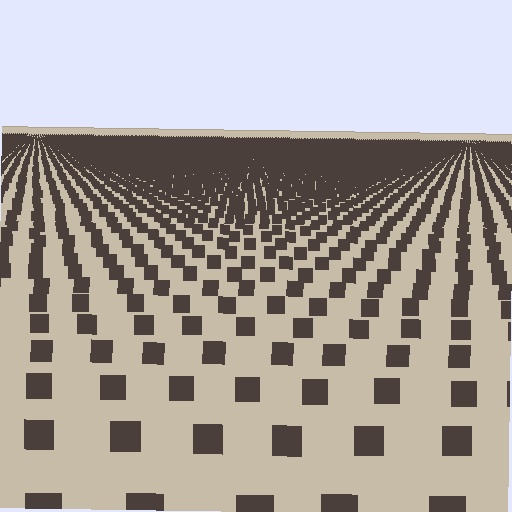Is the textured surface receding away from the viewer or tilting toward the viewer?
The surface is receding away from the viewer. Texture elements get smaller and denser toward the top.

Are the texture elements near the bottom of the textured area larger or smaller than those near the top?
Larger. Near the bottom, elements are closer to the viewer and appear at a bigger on-screen size.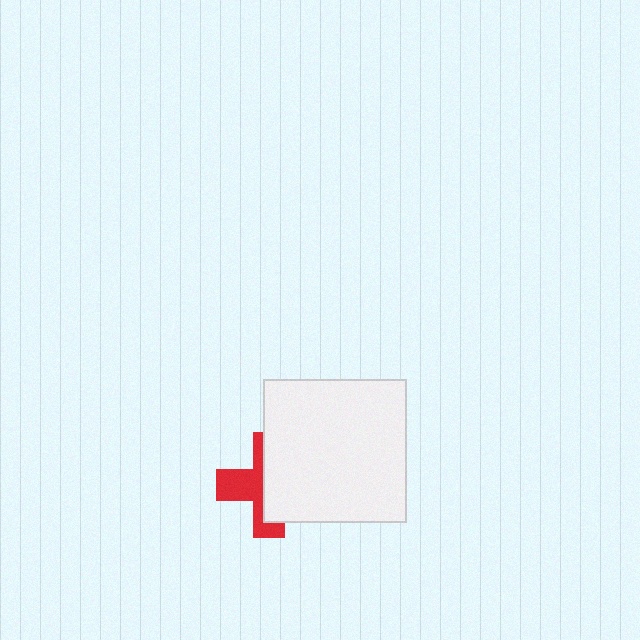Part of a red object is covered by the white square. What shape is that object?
It is a cross.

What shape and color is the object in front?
The object in front is a white square.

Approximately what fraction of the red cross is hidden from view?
Roughly 55% of the red cross is hidden behind the white square.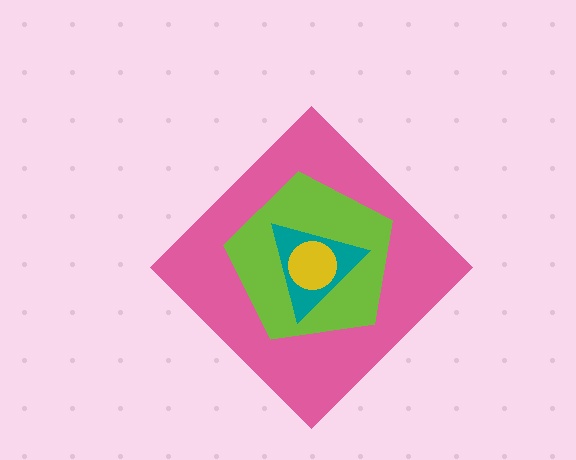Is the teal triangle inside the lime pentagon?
Yes.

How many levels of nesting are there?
4.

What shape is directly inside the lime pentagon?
The teal triangle.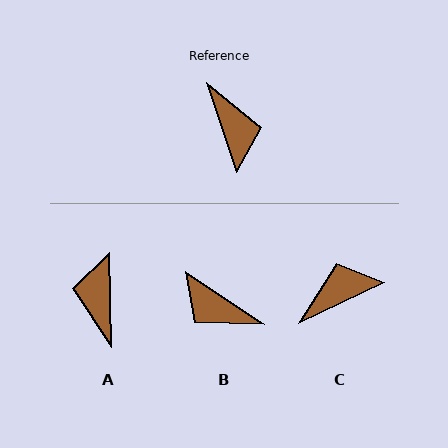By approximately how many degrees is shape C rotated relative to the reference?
Approximately 97 degrees counter-clockwise.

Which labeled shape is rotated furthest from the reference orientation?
A, about 163 degrees away.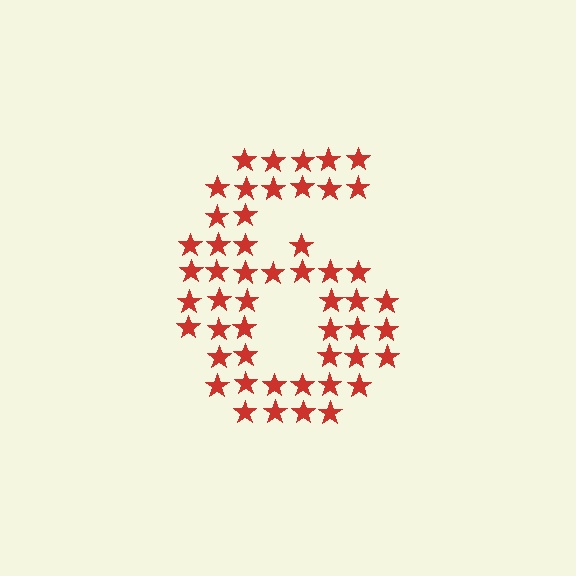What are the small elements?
The small elements are stars.